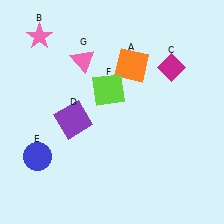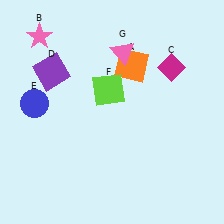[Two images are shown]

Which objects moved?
The objects that moved are: the purple square (D), the blue circle (E), the pink triangle (G).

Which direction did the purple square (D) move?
The purple square (D) moved up.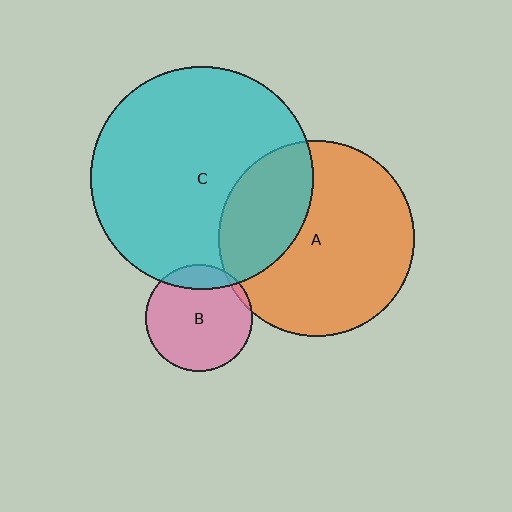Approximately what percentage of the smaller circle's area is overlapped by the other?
Approximately 30%.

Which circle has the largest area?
Circle C (cyan).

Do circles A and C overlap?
Yes.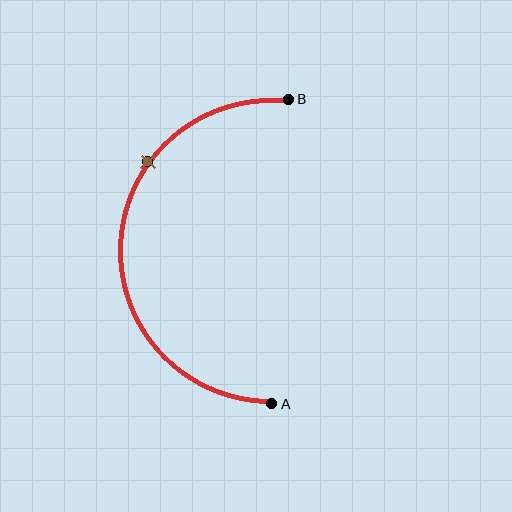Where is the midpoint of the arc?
The arc midpoint is the point on the curve farthest from the straight line joining A and B. It sits to the left of that line.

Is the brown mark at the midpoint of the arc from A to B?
No. The brown mark lies on the arc but is closer to endpoint B. The arc midpoint would be at the point on the curve equidistant along the arc from both A and B.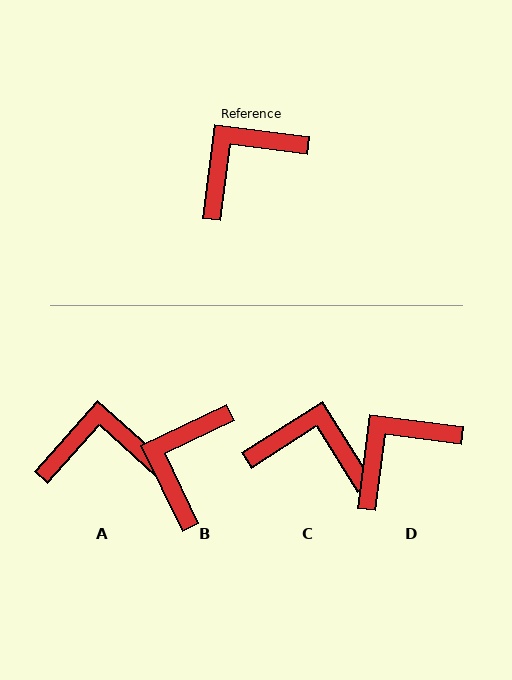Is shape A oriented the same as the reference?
No, it is off by about 34 degrees.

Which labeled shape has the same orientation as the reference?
D.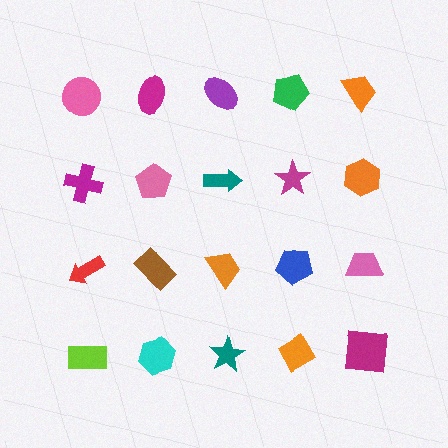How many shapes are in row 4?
5 shapes.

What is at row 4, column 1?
A lime rectangle.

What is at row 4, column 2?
A cyan hexagon.